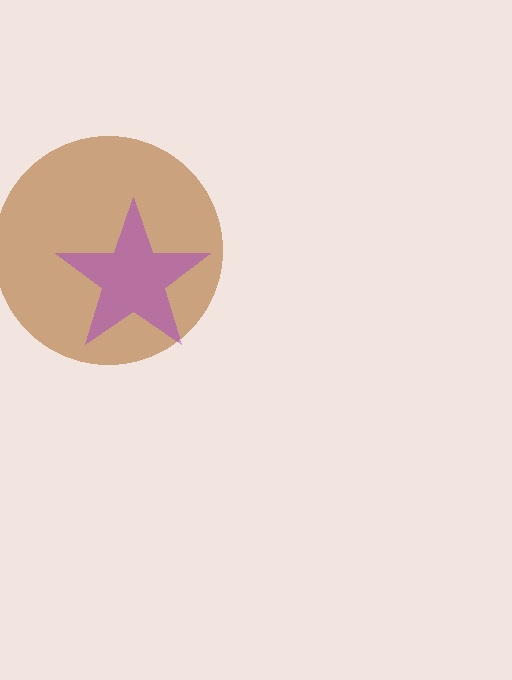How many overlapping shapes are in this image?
There are 2 overlapping shapes in the image.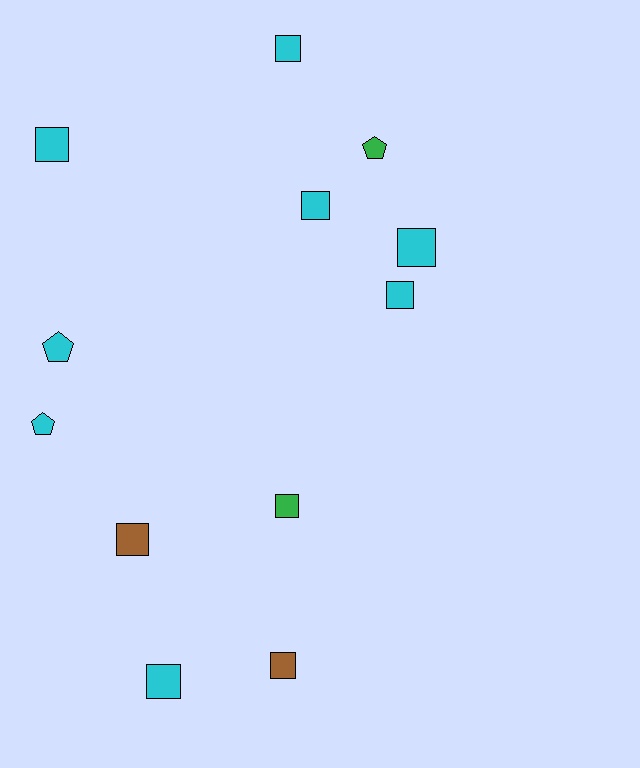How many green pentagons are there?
There is 1 green pentagon.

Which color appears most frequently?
Cyan, with 8 objects.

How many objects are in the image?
There are 12 objects.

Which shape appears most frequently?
Square, with 9 objects.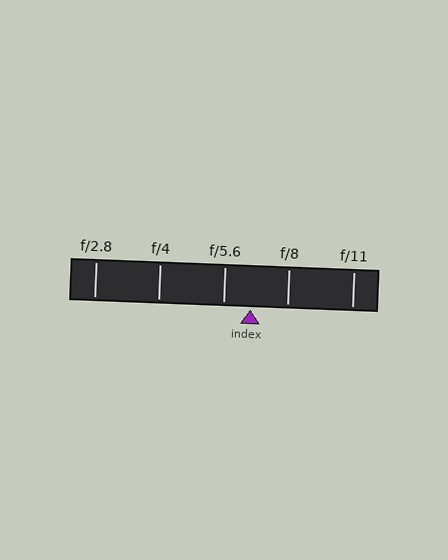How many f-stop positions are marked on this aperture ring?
There are 5 f-stop positions marked.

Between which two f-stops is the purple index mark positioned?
The index mark is between f/5.6 and f/8.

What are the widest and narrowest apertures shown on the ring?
The widest aperture shown is f/2.8 and the narrowest is f/11.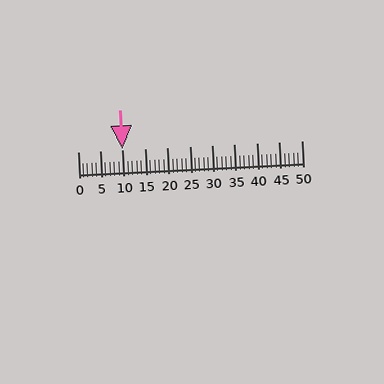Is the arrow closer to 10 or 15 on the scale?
The arrow is closer to 10.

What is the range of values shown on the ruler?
The ruler shows values from 0 to 50.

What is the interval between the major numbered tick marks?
The major tick marks are spaced 5 units apart.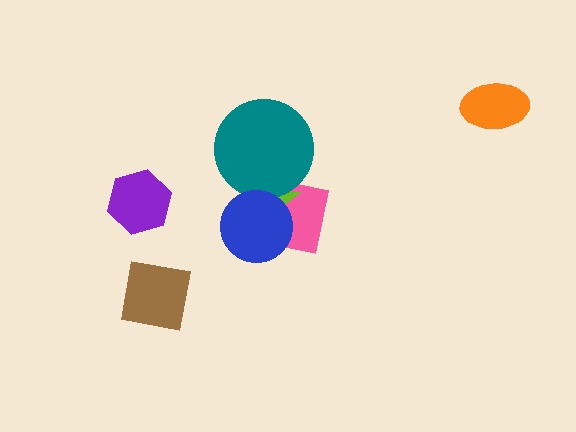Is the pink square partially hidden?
Yes, it is partially covered by another shape.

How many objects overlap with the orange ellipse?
0 objects overlap with the orange ellipse.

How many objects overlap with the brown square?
0 objects overlap with the brown square.